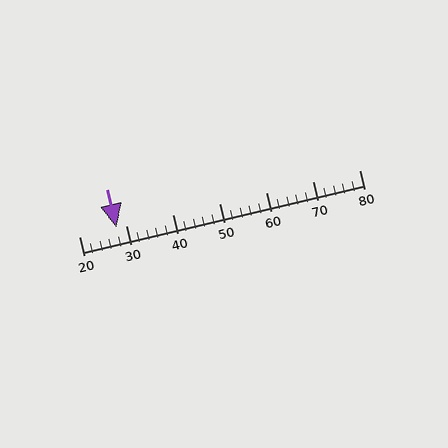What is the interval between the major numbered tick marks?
The major tick marks are spaced 10 units apart.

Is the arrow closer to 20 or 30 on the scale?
The arrow is closer to 30.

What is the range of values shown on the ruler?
The ruler shows values from 20 to 80.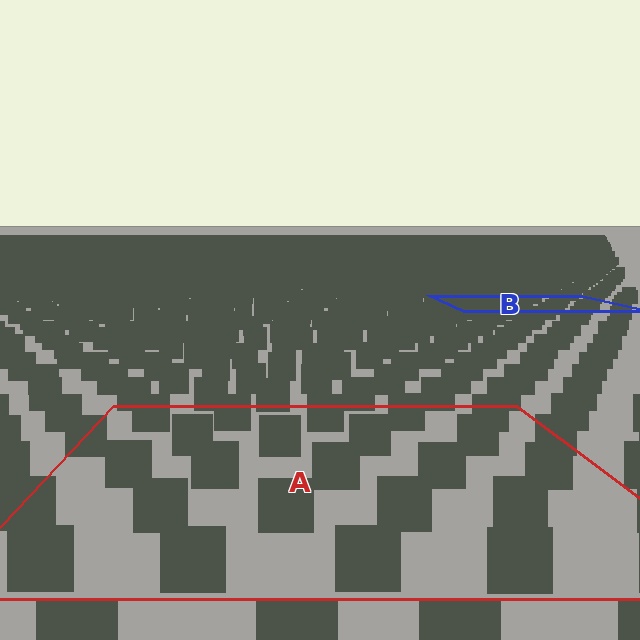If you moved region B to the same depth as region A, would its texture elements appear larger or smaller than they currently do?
They would appear larger. At a closer depth, the same texture elements are projected at a bigger on-screen size.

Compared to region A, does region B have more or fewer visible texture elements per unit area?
Region B has more texture elements per unit area — they are packed more densely because it is farther away.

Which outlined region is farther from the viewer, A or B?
Region B is farther from the viewer — the texture elements inside it appear smaller and more densely packed.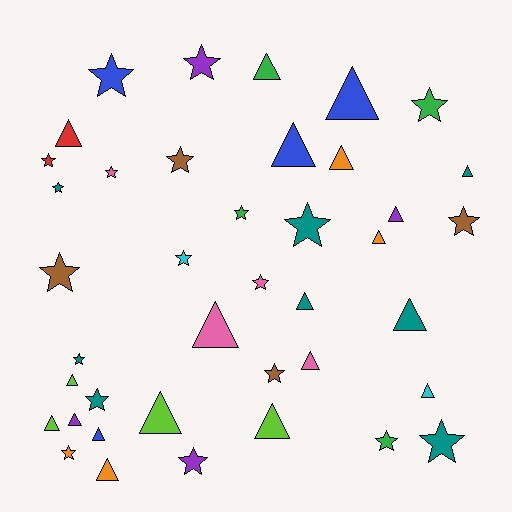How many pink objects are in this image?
There are 4 pink objects.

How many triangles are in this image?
There are 20 triangles.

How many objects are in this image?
There are 40 objects.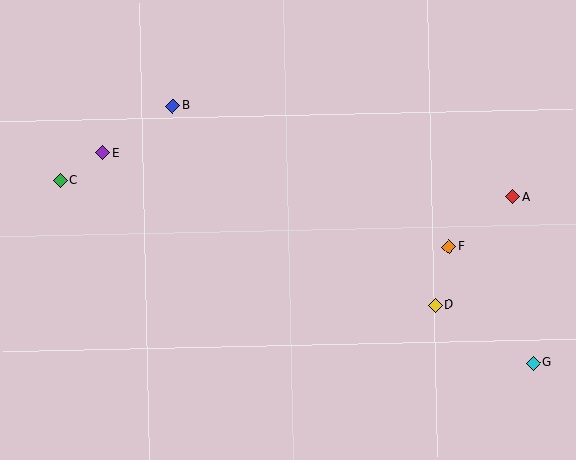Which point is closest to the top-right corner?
Point A is closest to the top-right corner.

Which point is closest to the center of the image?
Point F at (449, 247) is closest to the center.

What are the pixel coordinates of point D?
Point D is at (435, 305).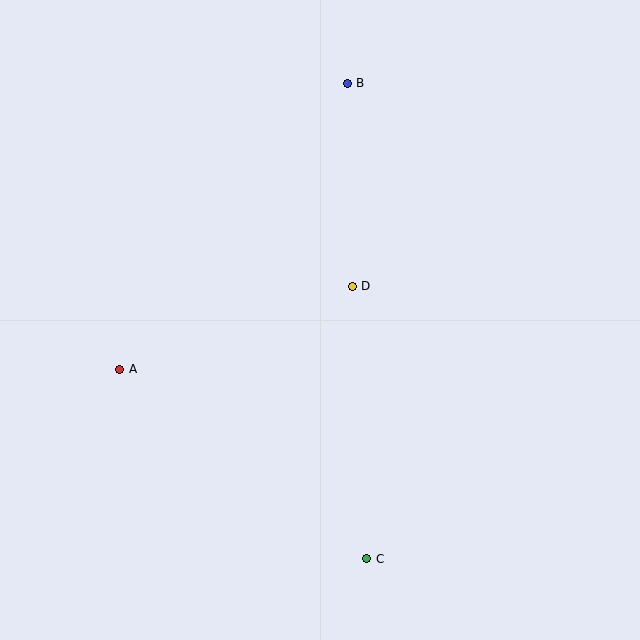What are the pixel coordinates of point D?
Point D is at (352, 286).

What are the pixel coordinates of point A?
Point A is at (120, 369).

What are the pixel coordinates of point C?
Point C is at (367, 559).